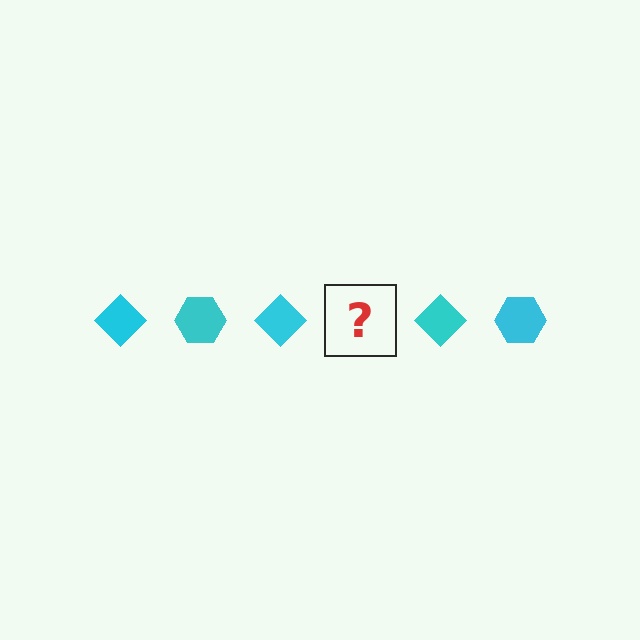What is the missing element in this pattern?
The missing element is a cyan hexagon.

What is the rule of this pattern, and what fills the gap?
The rule is that the pattern cycles through diamond, hexagon shapes in cyan. The gap should be filled with a cyan hexagon.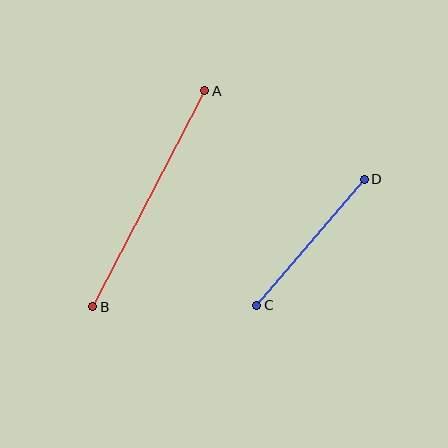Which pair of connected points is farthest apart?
Points A and B are farthest apart.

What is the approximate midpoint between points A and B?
The midpoint is at approximately (149, 199) pixels.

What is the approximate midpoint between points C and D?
The midpoint is at approximately (310, 242) pixels.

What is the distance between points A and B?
The distance is approximately 243 pixels.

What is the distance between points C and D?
The distance is approximately 166 pixels.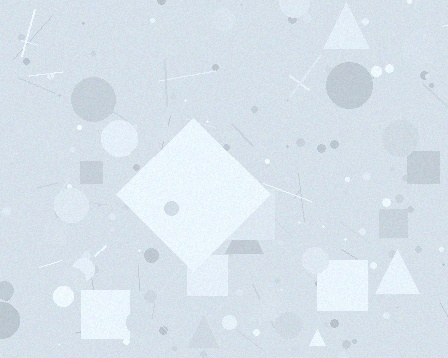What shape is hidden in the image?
A diamond is hidden in the image.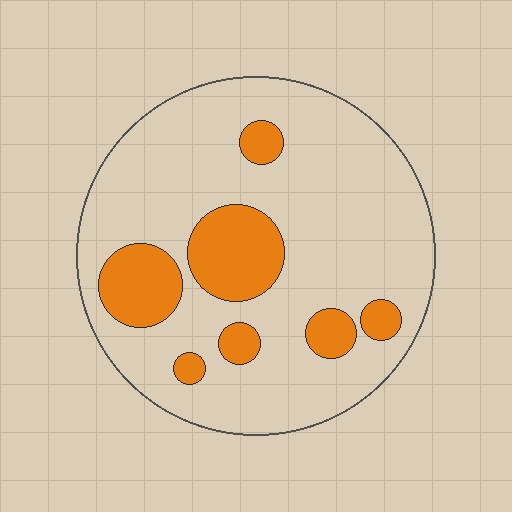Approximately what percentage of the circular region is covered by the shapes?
Approximately 20%.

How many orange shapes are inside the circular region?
7.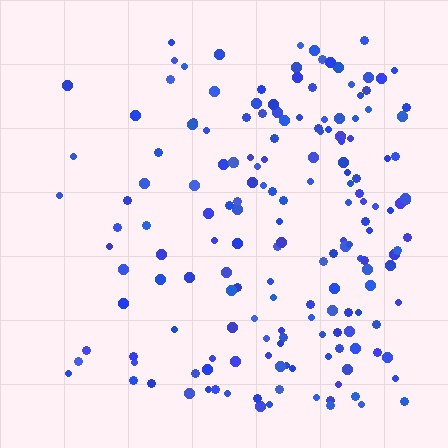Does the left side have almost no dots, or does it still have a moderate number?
Still a moderate number, just noticeably fewer than the right.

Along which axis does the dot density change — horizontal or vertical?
Horizontal.